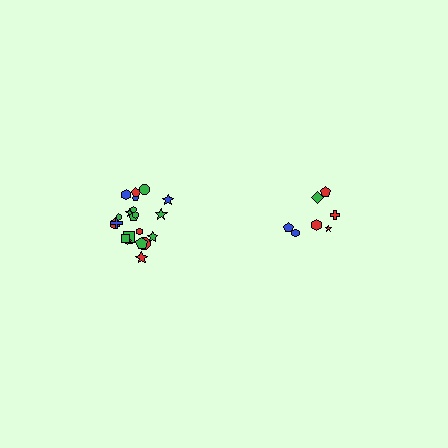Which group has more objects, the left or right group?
The left group.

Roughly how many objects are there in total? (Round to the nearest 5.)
Roughly 30 objects in total.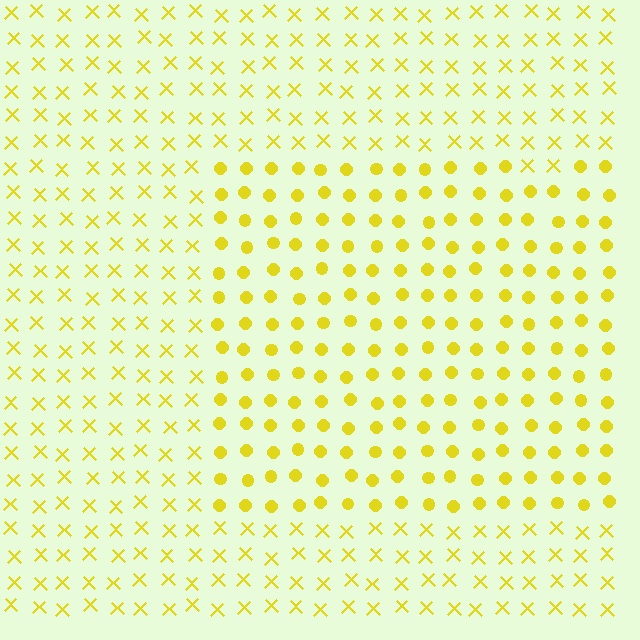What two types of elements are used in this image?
The image uses circles inside the rectangle region and X marks outside it.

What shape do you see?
I see a rectangle.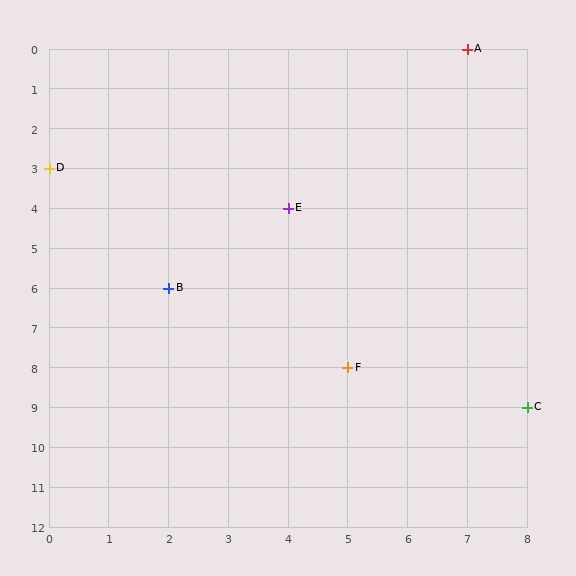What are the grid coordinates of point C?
Point C is at grid coordinates (8, 9).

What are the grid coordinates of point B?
Point B is at grid coordinates (2, 6).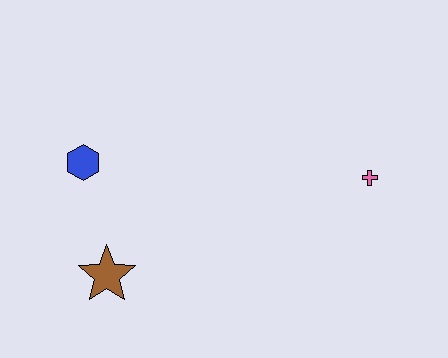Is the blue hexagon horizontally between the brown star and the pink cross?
No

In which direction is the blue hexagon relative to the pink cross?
The blue hexagon is to the left of the pink cross.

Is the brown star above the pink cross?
No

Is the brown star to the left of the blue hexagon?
No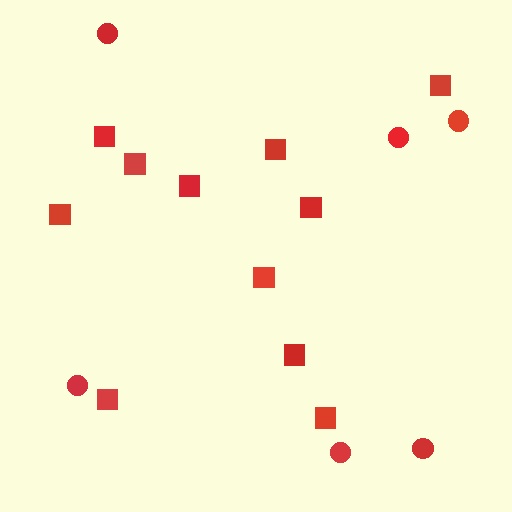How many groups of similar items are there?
There are 2 groups: one group of squares (11) and one group of circles (6).